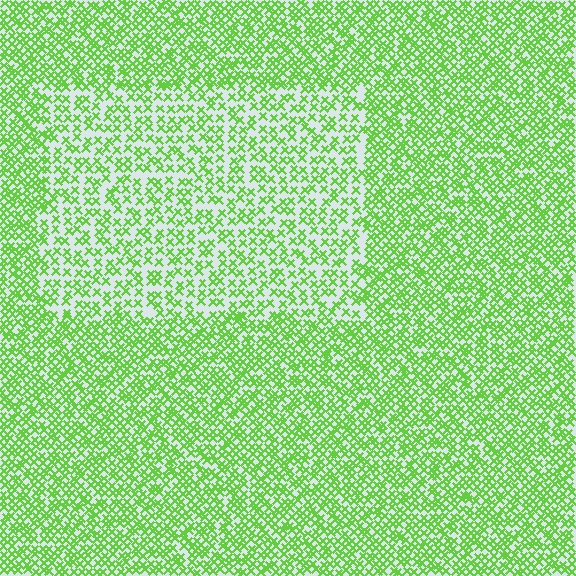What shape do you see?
I see a rectangle.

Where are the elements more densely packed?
The elements are more densely packed outside the rectangle boundary.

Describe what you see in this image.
The image contains small lime elements arranged at two different densities. A rectangle-shaped region is visible where the elements are less densely packed than the surrounding area.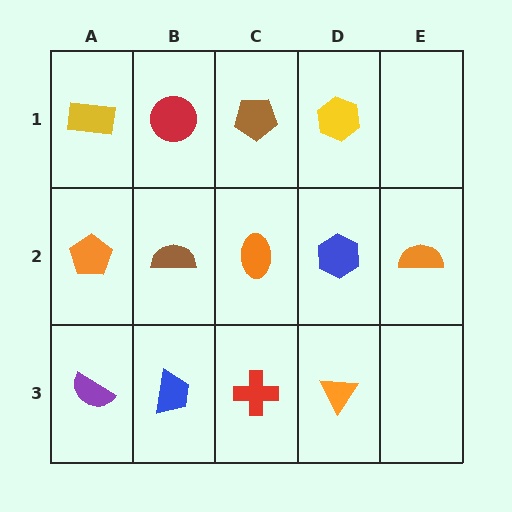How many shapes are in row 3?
4 shapes.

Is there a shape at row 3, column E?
No, that cell is empty.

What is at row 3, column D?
An orange triangle.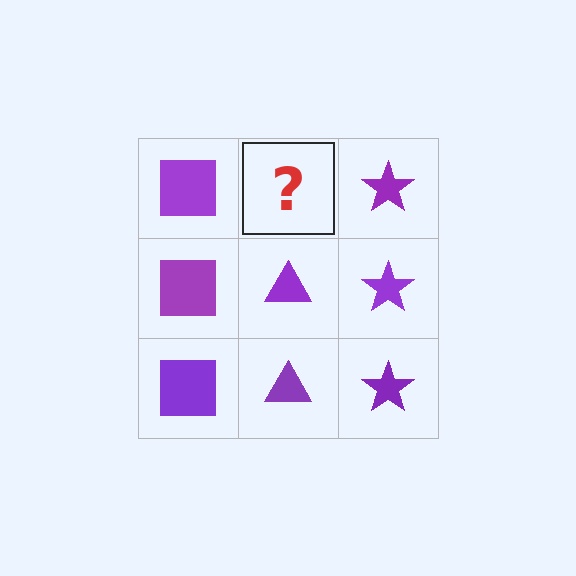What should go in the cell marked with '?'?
The missing cell should contain a purple triangle.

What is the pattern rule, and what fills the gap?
The rule is that each column has a consistent shape. The gap should be filled with a purple triangle.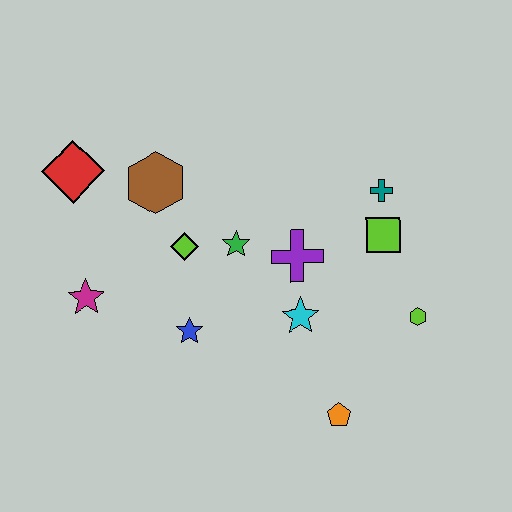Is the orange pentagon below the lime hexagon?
Yes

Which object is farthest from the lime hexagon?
The red diamond is farthest from the lime hexagon.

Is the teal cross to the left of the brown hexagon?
No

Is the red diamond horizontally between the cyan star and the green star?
No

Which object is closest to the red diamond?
The brown hexagon is closest to the red diamond.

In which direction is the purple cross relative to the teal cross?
The purple cross is to the left of the teal cross.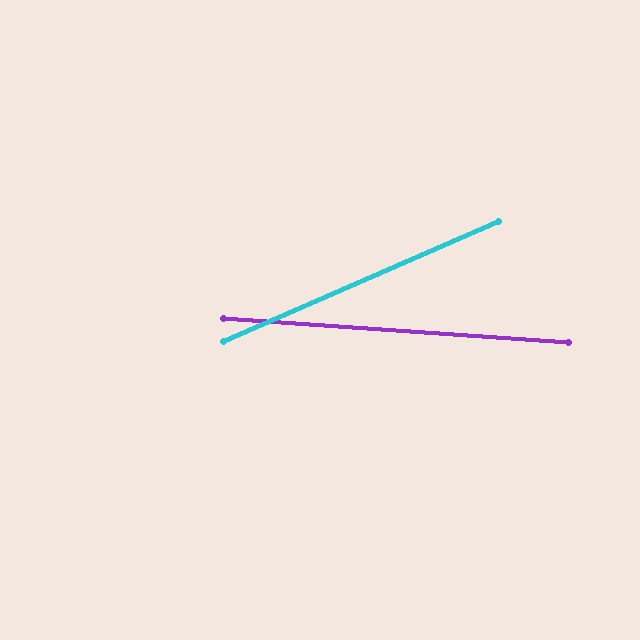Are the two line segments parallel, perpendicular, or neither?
Neither parallel nor perpendicular — they differ by about 27°.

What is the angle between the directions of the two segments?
Approximately 27 degrees.